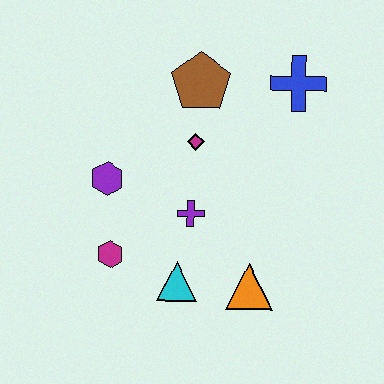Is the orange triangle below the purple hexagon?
Yes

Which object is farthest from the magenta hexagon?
The blue cross is farthest from the magenta hexagon.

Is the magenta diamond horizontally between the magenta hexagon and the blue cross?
Yes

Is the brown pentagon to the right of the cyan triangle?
Yes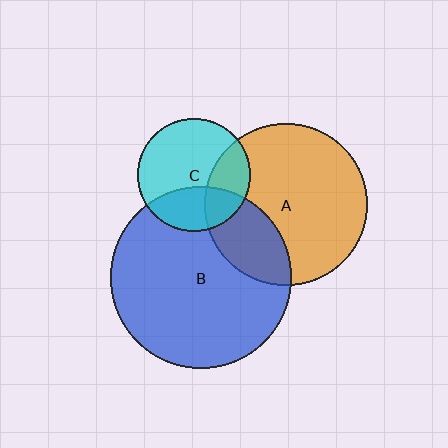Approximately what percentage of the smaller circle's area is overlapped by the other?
Approximately 25%.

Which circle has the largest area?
Circle B (blue).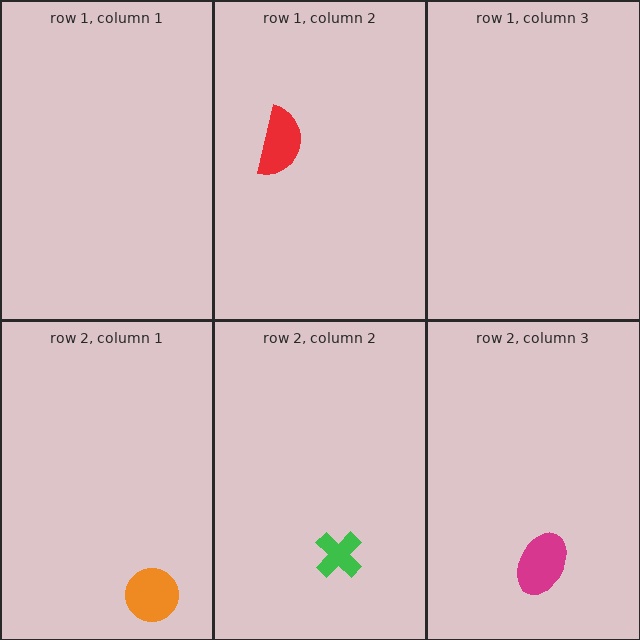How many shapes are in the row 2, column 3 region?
1.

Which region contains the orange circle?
The row 2, column 1 region.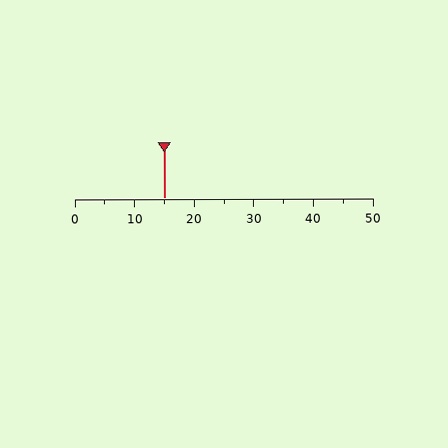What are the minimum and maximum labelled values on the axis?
The axis runs from 0 to 50.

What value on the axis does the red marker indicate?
The marker indicates approximately 15.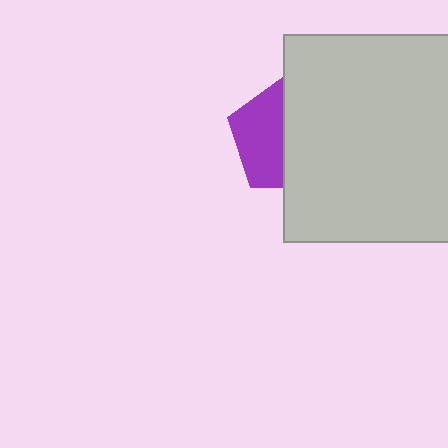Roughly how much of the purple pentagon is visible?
About half of it is visible (roughly 46%).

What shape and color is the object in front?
The object in front is a light gray rectangle.